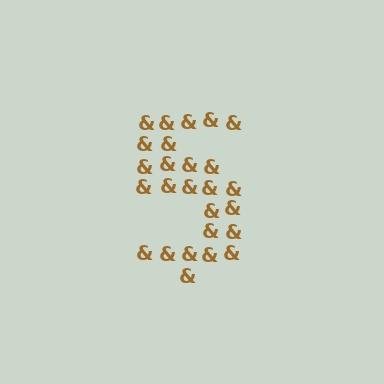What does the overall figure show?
The overall figure shows the digit 5.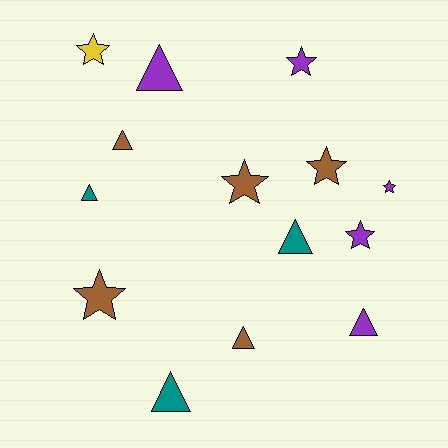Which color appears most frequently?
Purple, with 5 objects.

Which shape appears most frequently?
Star, with 7 objects.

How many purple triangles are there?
There are 2 purple triangles.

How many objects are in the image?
There are 14 objects.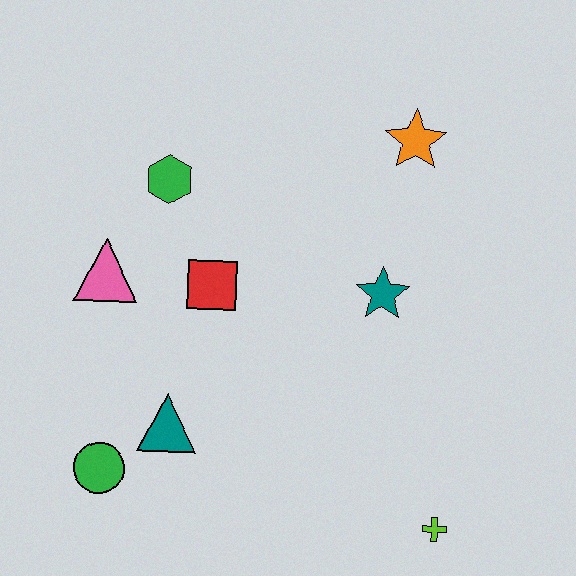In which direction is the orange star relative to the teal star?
The orange star is above the teal star.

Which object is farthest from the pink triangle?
The lime cross is farthest from the pink triangle.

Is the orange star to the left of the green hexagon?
No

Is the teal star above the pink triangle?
No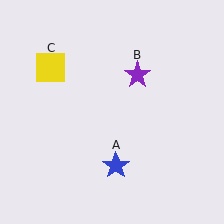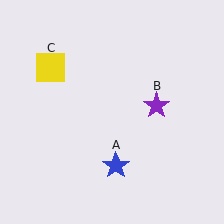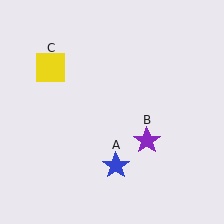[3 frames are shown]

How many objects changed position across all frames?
1 object changed position: purple star (object B).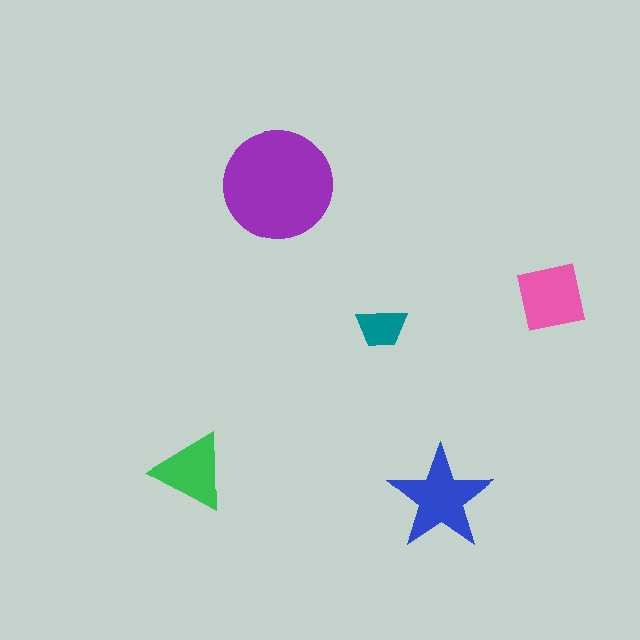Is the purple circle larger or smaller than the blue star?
Larger.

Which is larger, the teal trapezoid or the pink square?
The pink square.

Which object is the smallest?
The teal trapezoid.